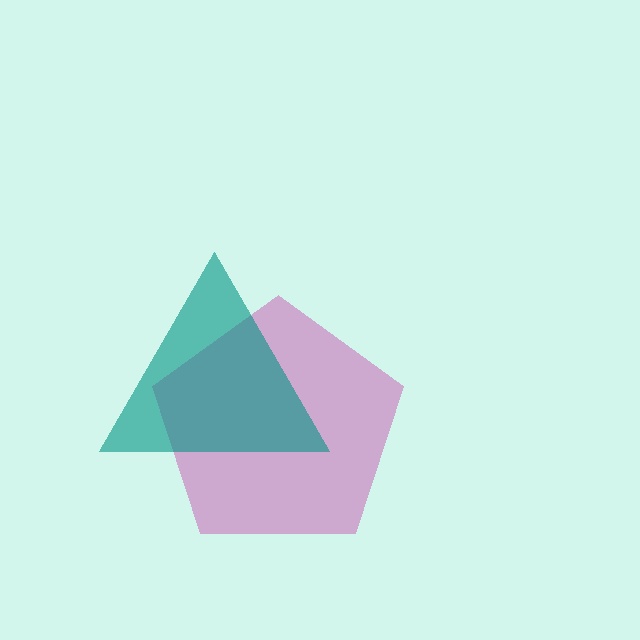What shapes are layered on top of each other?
The layered shapes are: a magenta pentagon, a teal triangle.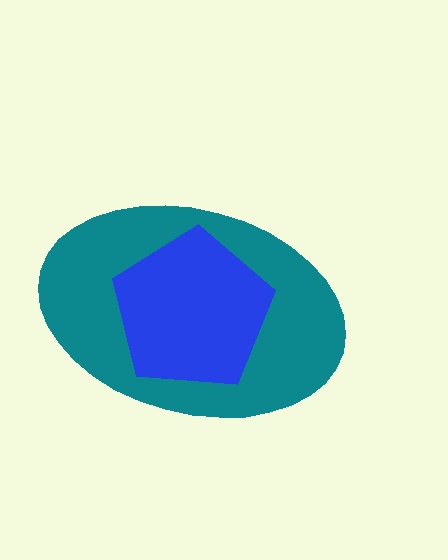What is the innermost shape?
The blue pentagon.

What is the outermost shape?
The teal ellipse.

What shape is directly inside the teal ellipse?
The blue pentagon.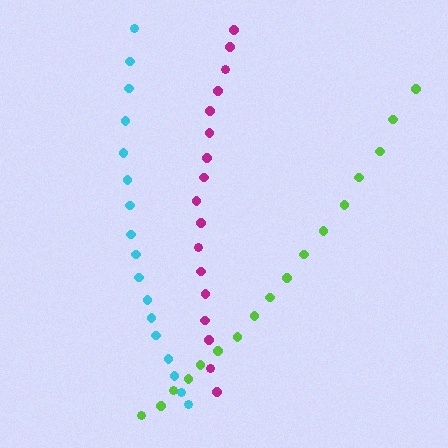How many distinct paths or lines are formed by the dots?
There are 3 distinct paths.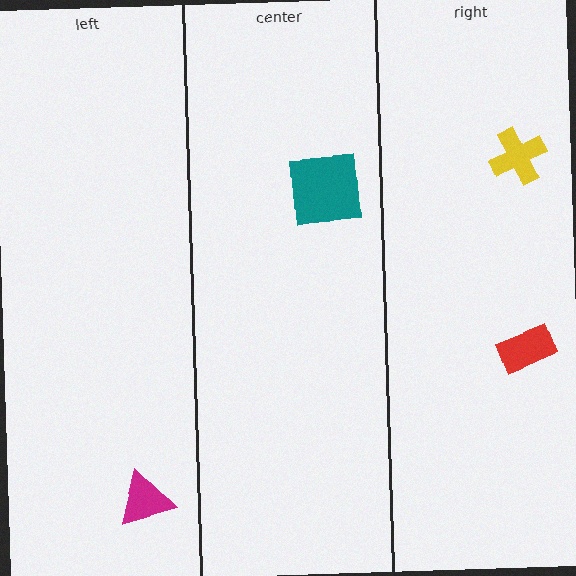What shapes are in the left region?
The magenta triangle.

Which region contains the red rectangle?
The right region.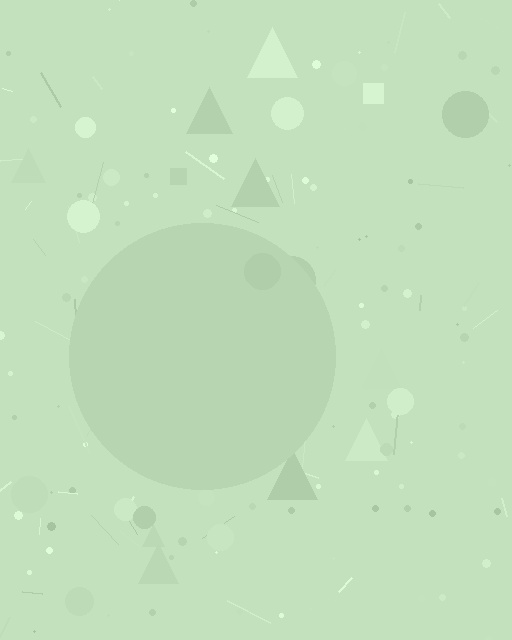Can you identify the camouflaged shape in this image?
The camouflaged shape is a circle.